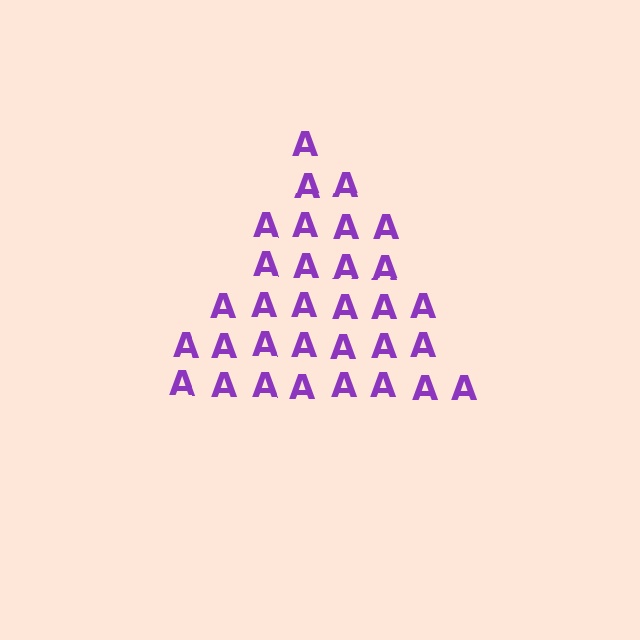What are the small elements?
The small elements are letter A's.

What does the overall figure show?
The overall figure shows a triangle.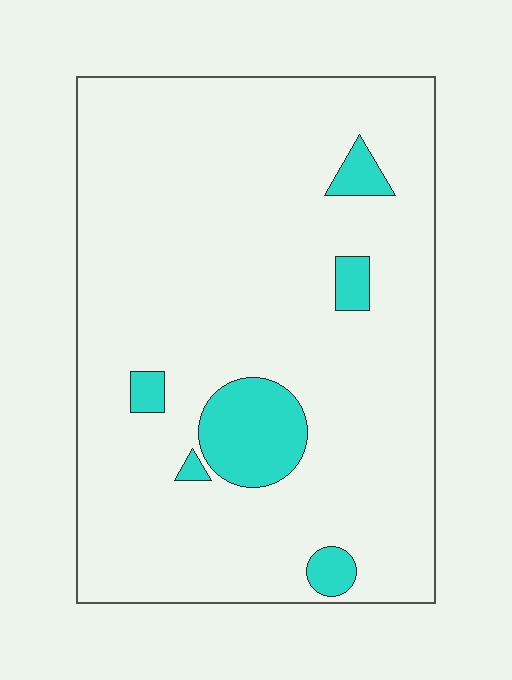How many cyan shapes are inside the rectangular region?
6.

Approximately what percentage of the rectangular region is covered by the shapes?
Approximately 10%.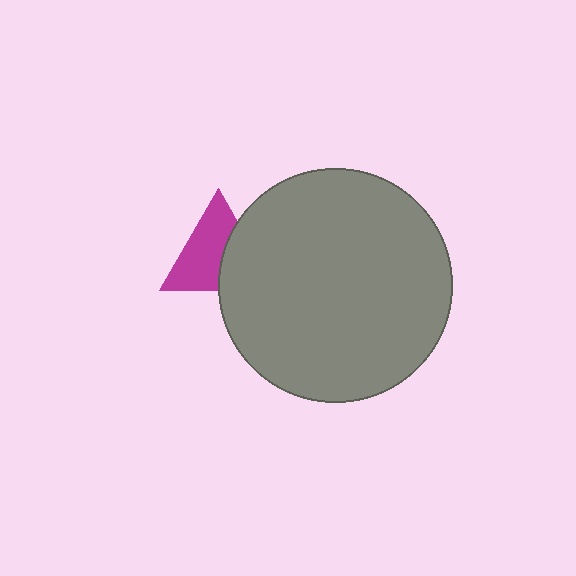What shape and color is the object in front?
The object in front is a gray circle.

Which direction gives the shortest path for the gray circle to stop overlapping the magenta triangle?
Moving right gives the shortest separation.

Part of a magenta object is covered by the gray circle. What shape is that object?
It is a triangle.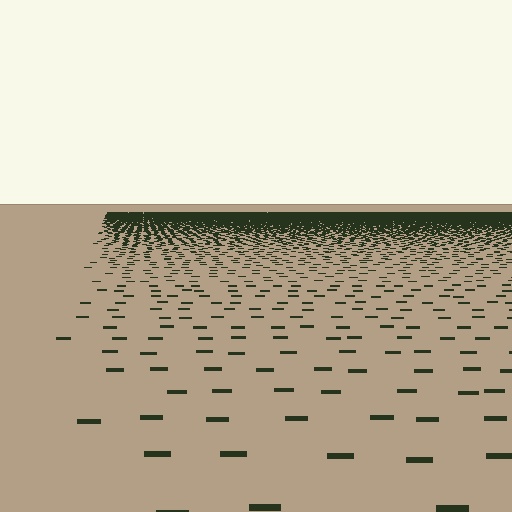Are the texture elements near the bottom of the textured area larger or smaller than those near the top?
Larger. Near the bottom, elements are closer to the viewer and appear at a bigger on-screen size.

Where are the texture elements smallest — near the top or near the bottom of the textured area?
Near the top.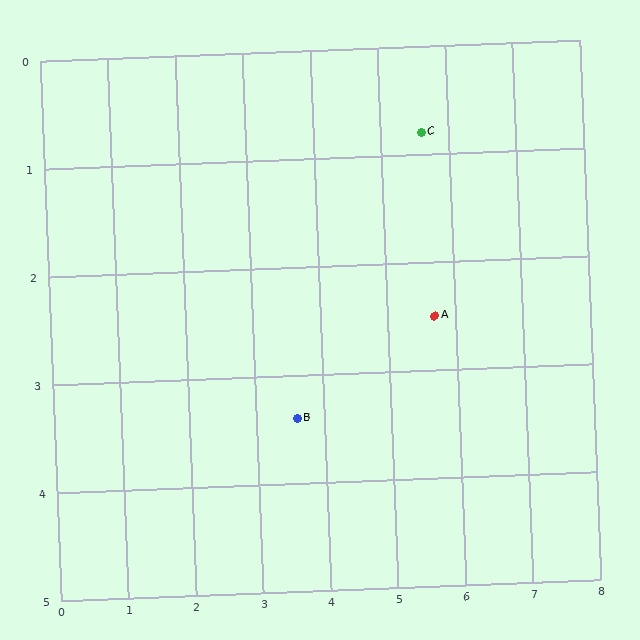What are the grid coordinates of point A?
Point A is at approximately (5.7, 2.5).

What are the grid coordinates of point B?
Point B is at approximately (3.6, 3.4).